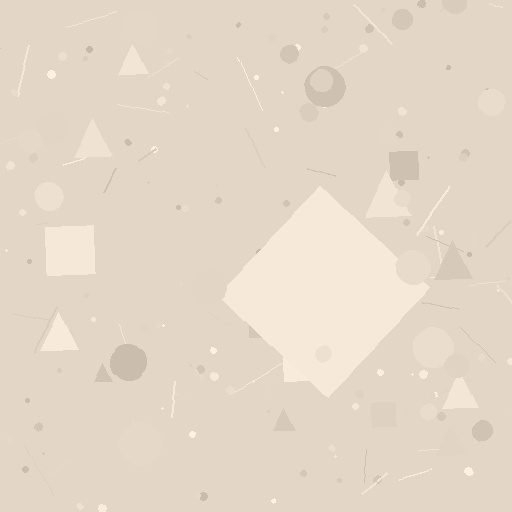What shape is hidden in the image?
A diamond is hidden in the image.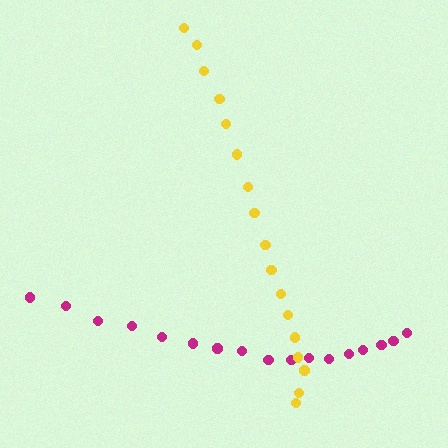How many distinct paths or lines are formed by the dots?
There are 2 distinct paths.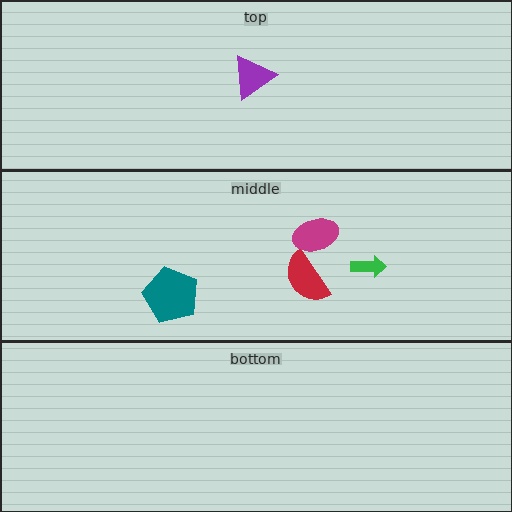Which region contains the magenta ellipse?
The middle region.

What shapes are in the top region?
The purple triangle.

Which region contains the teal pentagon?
The middle region.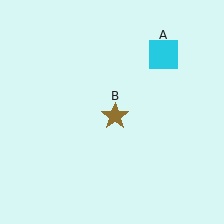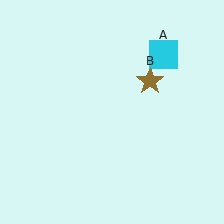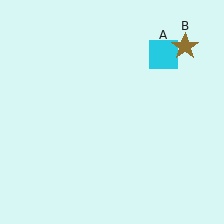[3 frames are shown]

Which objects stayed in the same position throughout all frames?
Cyan square (object A) remained stationary.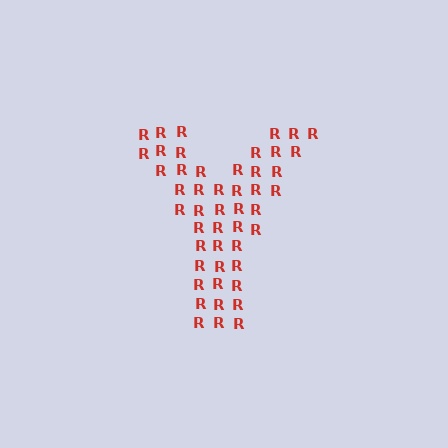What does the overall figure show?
The overall figure shows the letter Y.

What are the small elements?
The small elements are letter R's.